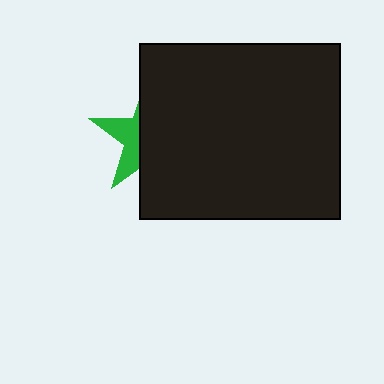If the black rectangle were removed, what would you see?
You would see the complete green star.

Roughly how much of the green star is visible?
A small part of it is visible (roughly 36%).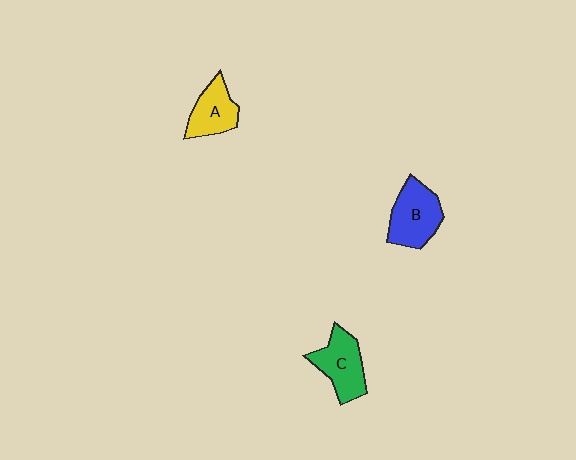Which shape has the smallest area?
Shape A (yellow).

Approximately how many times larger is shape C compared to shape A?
Approximately 1.2 times.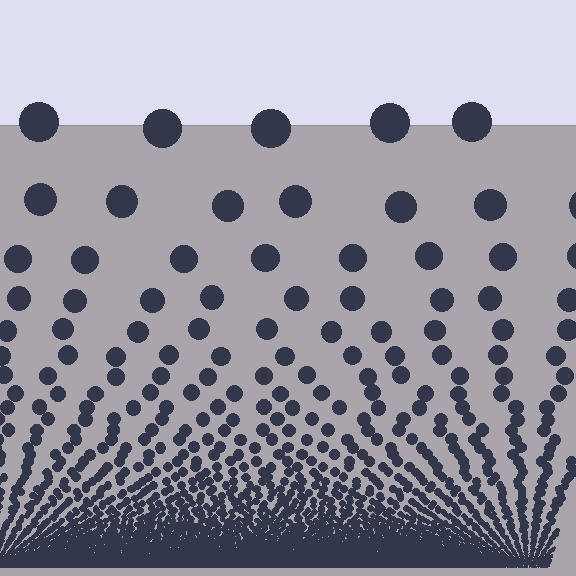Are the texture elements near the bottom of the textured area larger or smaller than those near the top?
Smaller. The gradient is inverted — elements near the bottom are smaller and denser.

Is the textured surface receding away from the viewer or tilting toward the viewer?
The surface appears to tilt toward the viewer. Texture elements get larger and sparser toward the top.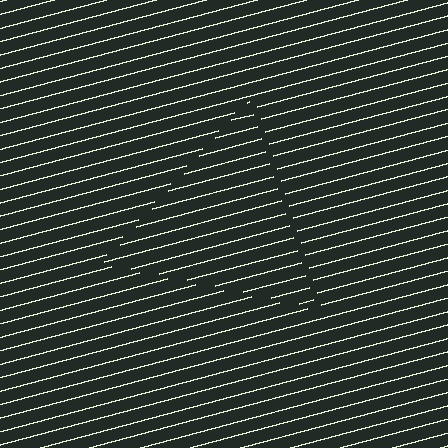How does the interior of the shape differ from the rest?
The interior of the shape contains the same grating, shifted by half a period — the contour is defined by the phase discontinuity where line-ends from the inner and outer gratings abut.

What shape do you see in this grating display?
An illusory triangle. The interior of the shape contains the same grating, shifted by half a period — the contour is defined by the phase discontinuity where line-ends from the inner and outer gratings abut.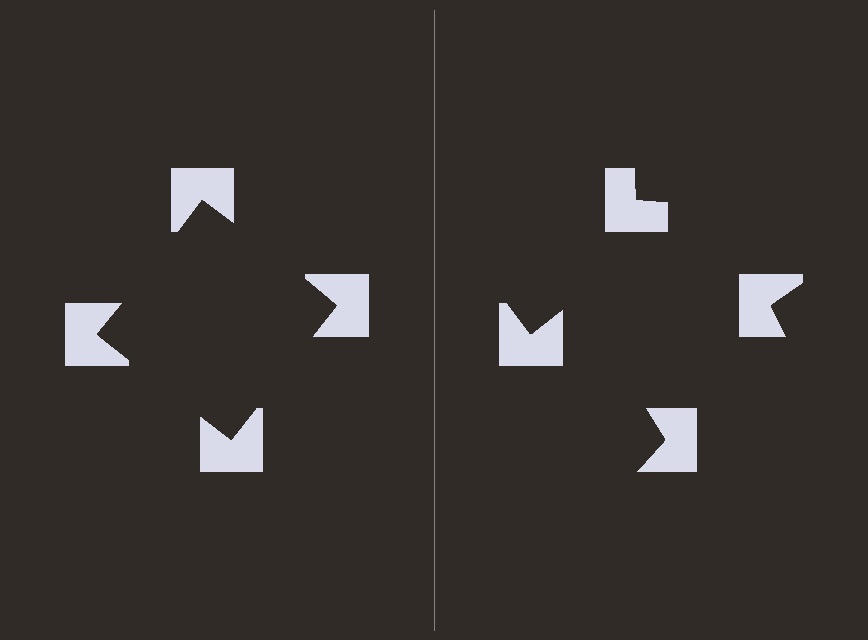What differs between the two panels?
The notched squares are positioned identically on both sides; only the wedge orientations differ. On the left they align to a square; on the right they are misaligned.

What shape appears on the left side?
An illusory square.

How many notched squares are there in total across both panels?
8 — 4 on each side.